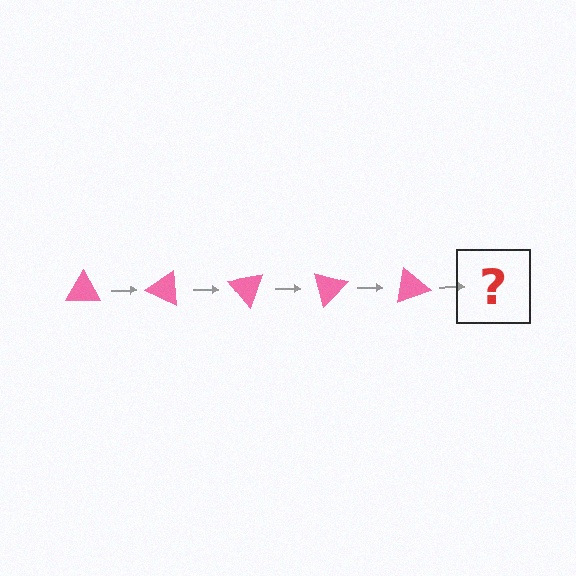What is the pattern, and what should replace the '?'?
The pattern is that the triangle rotates 25 degrees each step. The '?' should be a pink triangle rotated 125 degrees.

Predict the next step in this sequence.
The next step is a pink triangle rotated 125 degrees.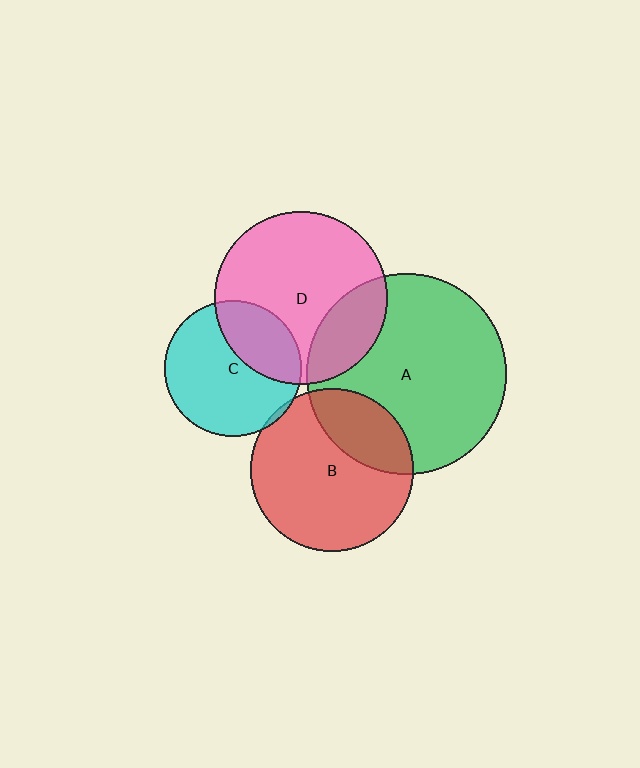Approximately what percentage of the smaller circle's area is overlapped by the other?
Approximately 20%.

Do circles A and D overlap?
Yes.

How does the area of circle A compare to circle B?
Approximately 1.5 times.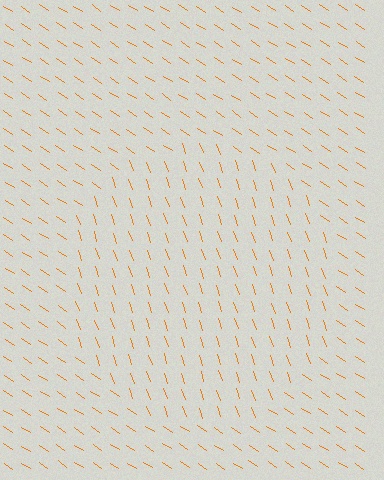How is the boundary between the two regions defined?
The boundary is defined purely by a change in line orientation (approximately 38 degrees difference). All lines are the same color and thickness.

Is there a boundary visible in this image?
Yes, there is a texture boundary formed by a change in line orientation.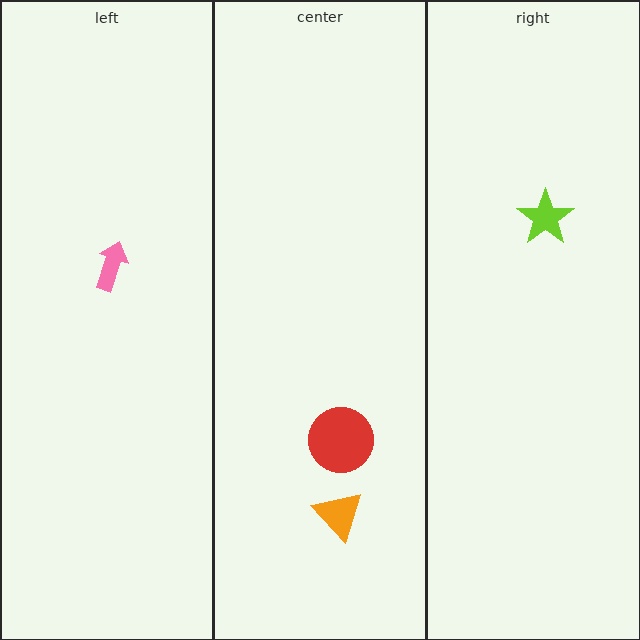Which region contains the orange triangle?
The center region.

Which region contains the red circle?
The center region.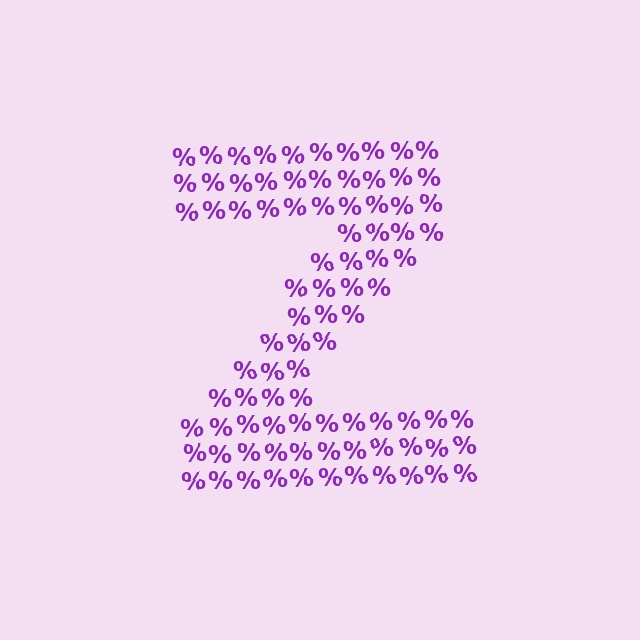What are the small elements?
The small elements are percent signs.